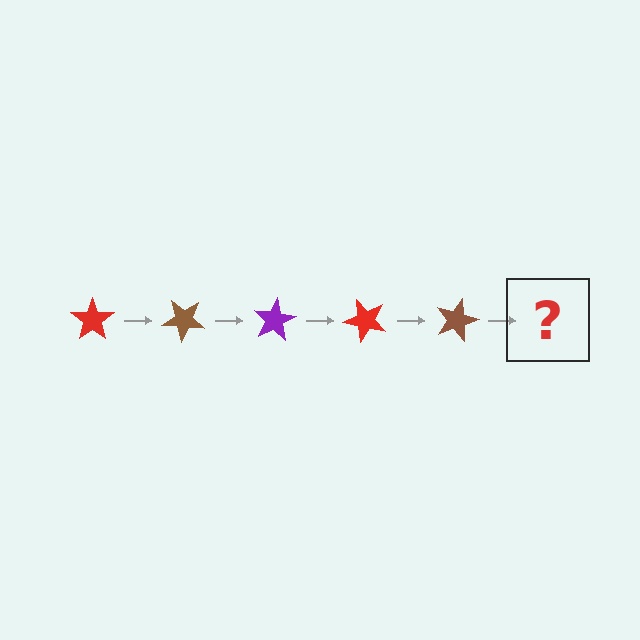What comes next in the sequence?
The next element should be a purple star, rotated 200 degrees from the start.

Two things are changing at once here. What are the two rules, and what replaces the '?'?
The two rules are that it rotates 40 degrees each step and the color cycles through red, brown, and purple. The '?' should be a purple star, rotated 200 degrees from the start.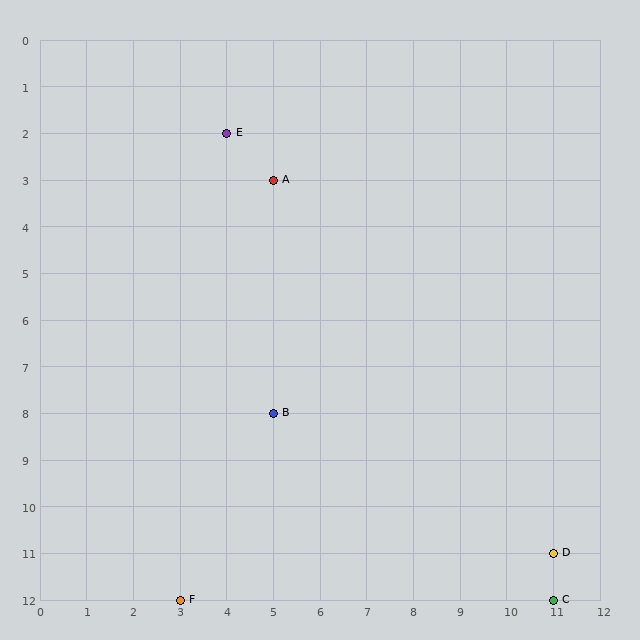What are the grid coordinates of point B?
Point B is at grid coordinates (5, 8).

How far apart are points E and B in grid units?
Points E and B are 1 column and 6 rows apart (about 6.1 grid units diagonally).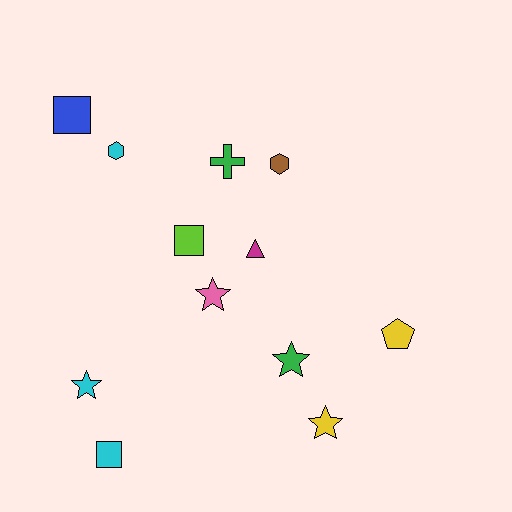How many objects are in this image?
There are 12 objects.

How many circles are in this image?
There are no circles.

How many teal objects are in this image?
There are no teal objects.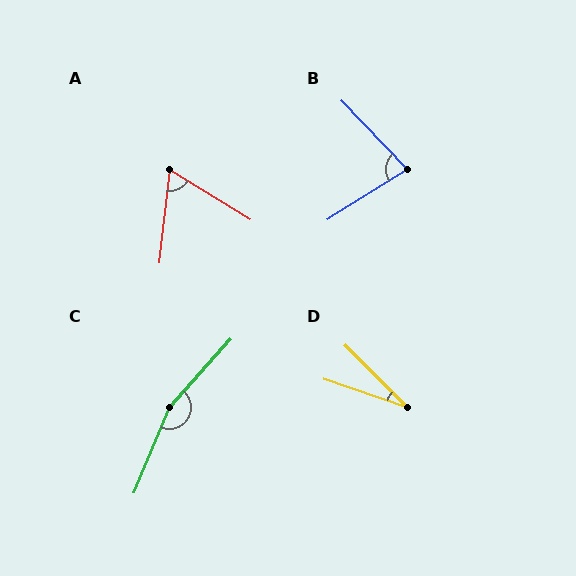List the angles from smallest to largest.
D (26°), A (65°), B (78°), C (161°).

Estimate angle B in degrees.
Approximately 78 degrees.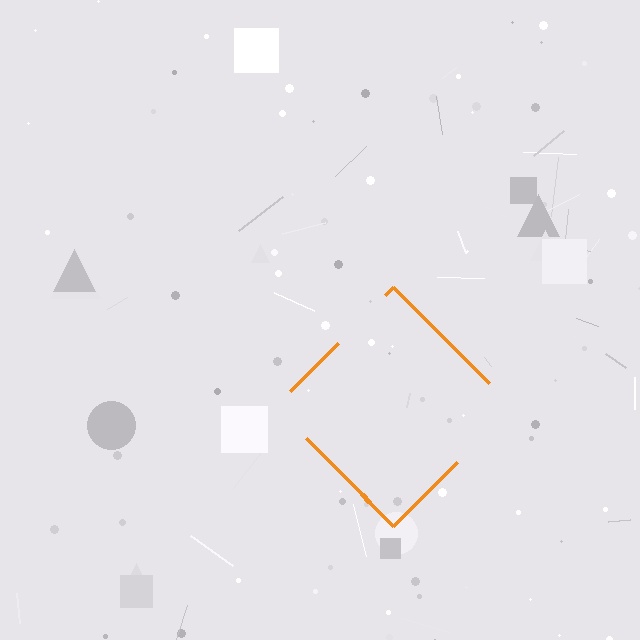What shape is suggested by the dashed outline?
The dashed outline suggests a diamond.